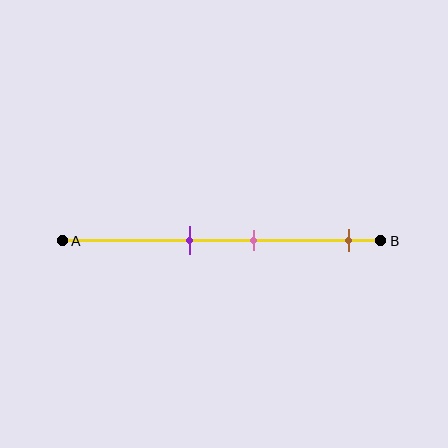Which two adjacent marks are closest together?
The purple and pink marks are the closest adjacent pair.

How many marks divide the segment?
There are 3 marks dividing the segment.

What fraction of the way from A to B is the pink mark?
The pink mark is approximately 60% (0.6) of the way from A to B.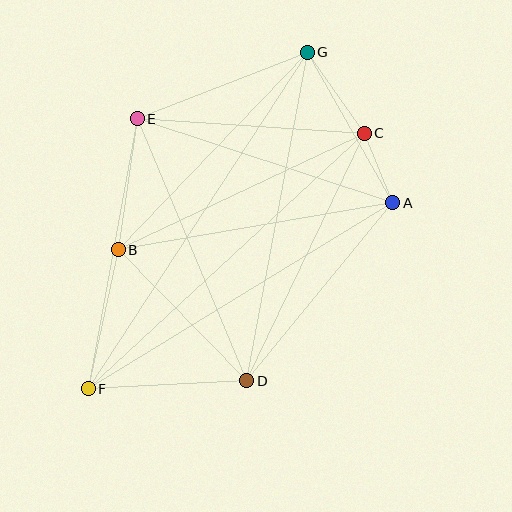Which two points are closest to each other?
Points A and C are closest to each other.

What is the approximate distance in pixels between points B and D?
The distance between B and D is approximately 183 pixels.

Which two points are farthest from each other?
Points F and G are farthest from each other.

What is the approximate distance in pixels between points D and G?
The distance between D and G is approximately 334 pixels.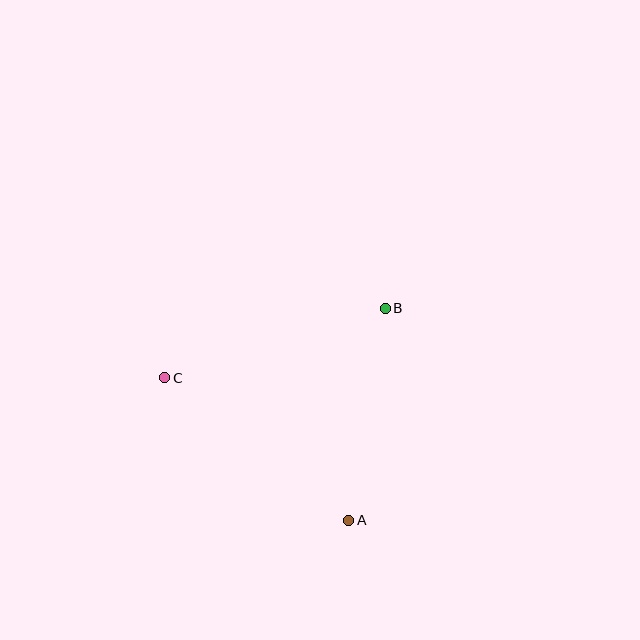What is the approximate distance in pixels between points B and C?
The distance between B and C is approximately 231 pixels.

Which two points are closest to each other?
Points A and B are closest to each other.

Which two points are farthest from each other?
Points A and C are farthest from each other.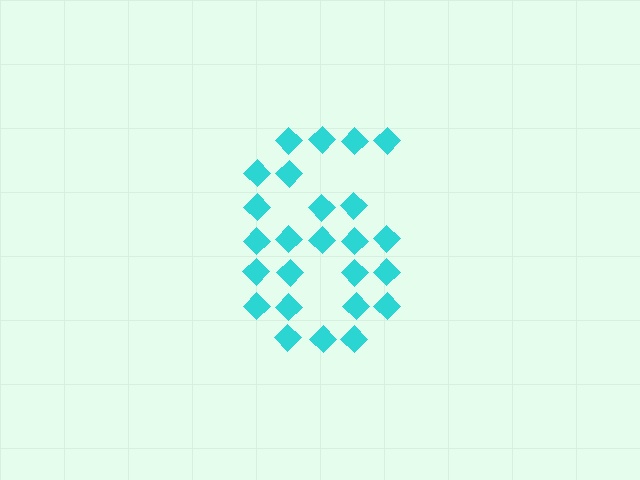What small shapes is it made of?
It is made of small diamonds.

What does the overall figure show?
The overall figure shows the digit 6.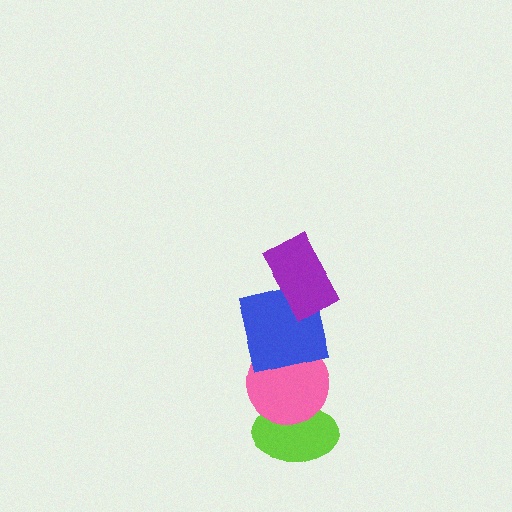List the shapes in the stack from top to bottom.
From top to bottom: the purple rectangle, the blue square, the pink circle, the lime ellipse.